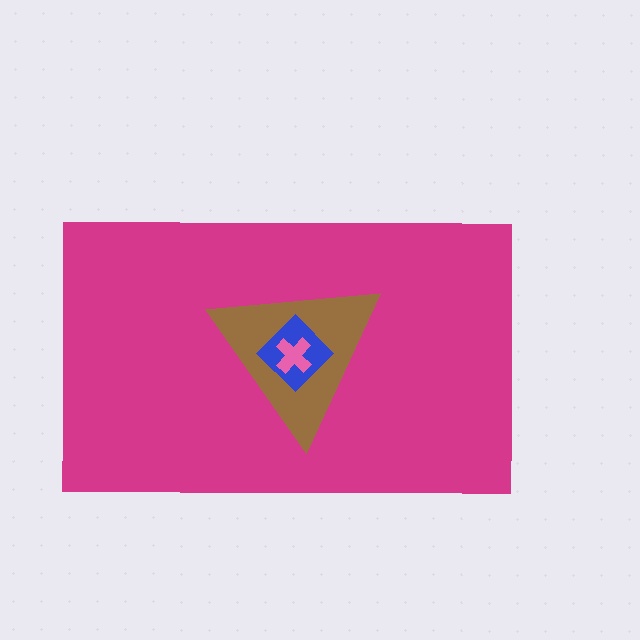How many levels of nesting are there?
4.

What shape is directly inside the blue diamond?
The pink cross.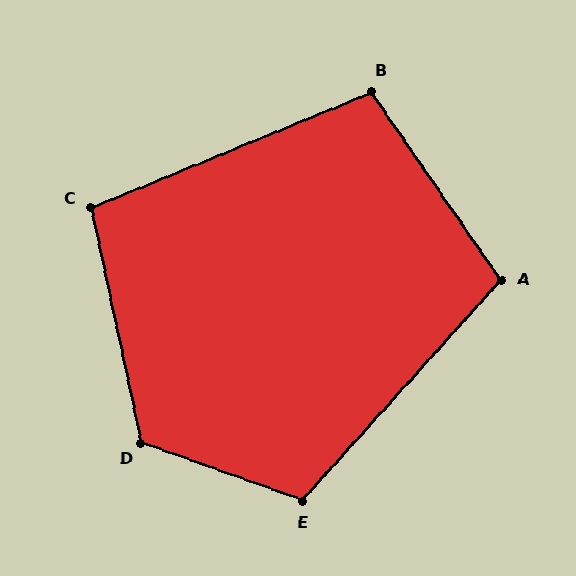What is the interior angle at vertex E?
Approximately 112 degrees (obtuse).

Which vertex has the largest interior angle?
D, at approximately 122 degrees.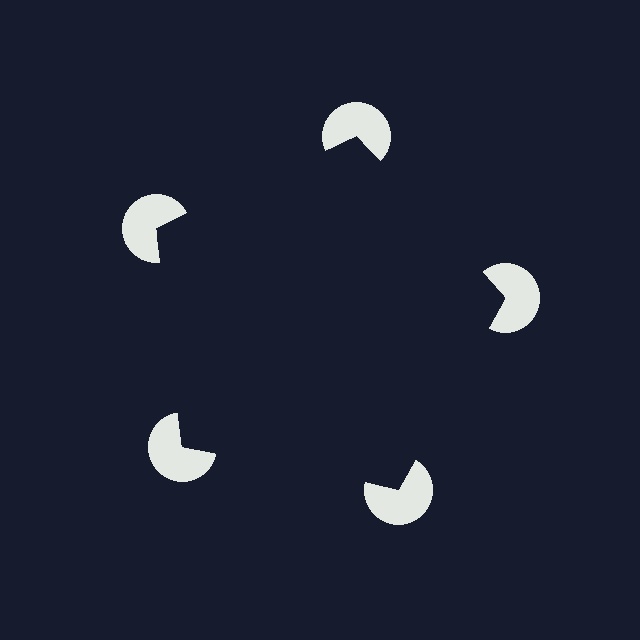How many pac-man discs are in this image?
There are 5 — one at each vertex of the illusory pentagon.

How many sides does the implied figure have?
5 sides.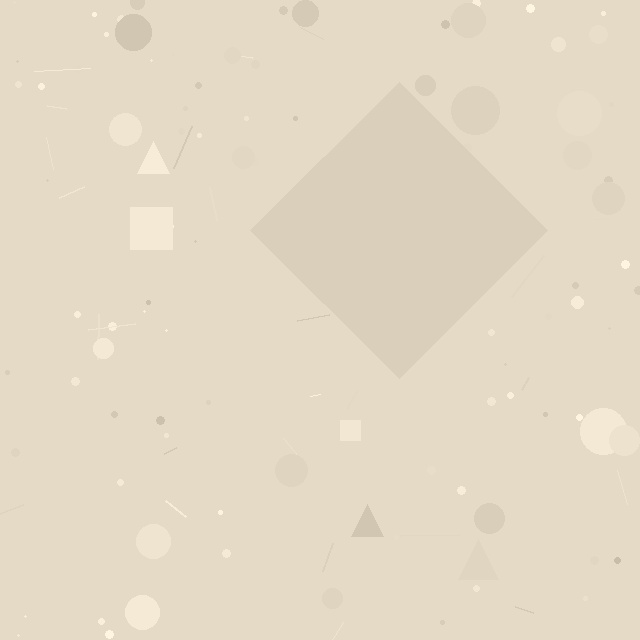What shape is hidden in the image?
A diamond is hidden in the image.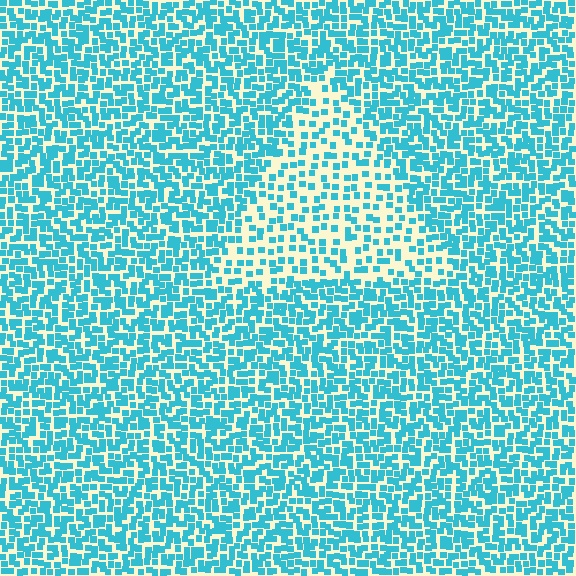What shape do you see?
I see a triangle.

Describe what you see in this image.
The image contains small cyan elements arranged at two different densities. A triangle-shaped region is visible where the elements are less densely packed than the surrounding area.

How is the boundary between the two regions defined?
The boundary is defined by a change in element density (approximately 2.0x ratio). All elements are the same color, size, and shape.